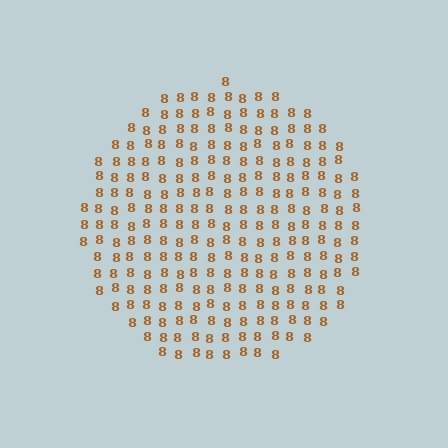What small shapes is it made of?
It is made of small digit 8's.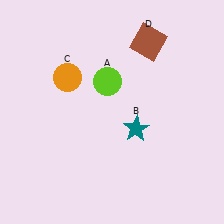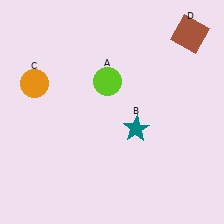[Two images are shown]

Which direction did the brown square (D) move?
The brown square (D) moved right.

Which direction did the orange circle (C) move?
The orange circle (C) moved left.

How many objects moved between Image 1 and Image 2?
2 objects moved between the two images.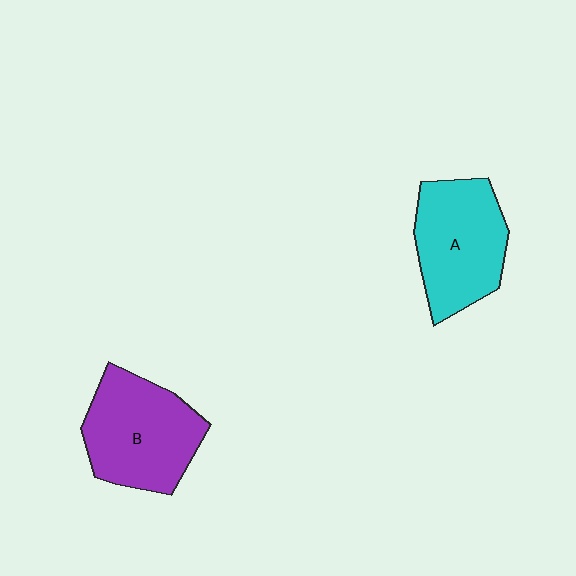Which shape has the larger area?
Shape B (purple).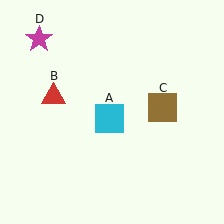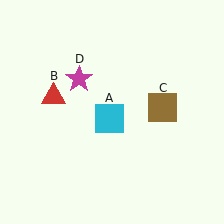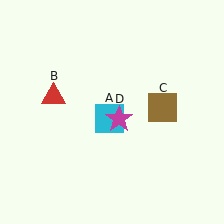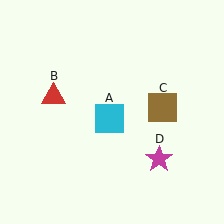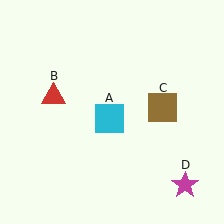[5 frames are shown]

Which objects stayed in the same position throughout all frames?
Cyan square (object A) and red triangle (object B) and brown square (object C) remained stationary.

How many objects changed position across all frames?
1 object changed position: magenta star (object D).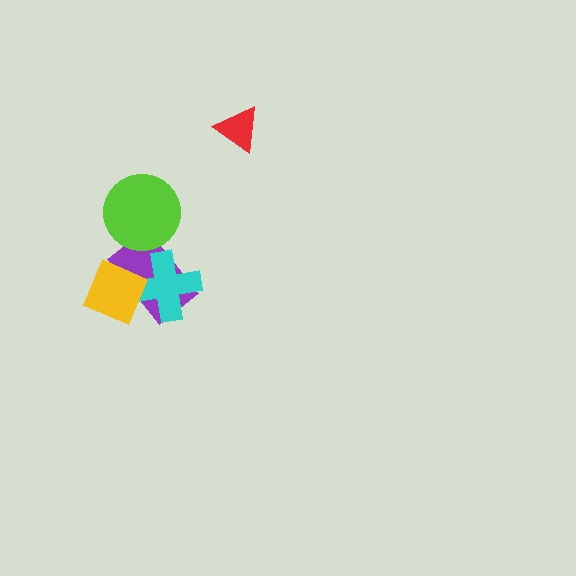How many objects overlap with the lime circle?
1 object overlaps with the lime circle.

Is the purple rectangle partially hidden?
Yes, it is partially covered by another shape.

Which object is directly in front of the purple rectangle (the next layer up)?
The cyan cross is directly in front of the purple rectangle.